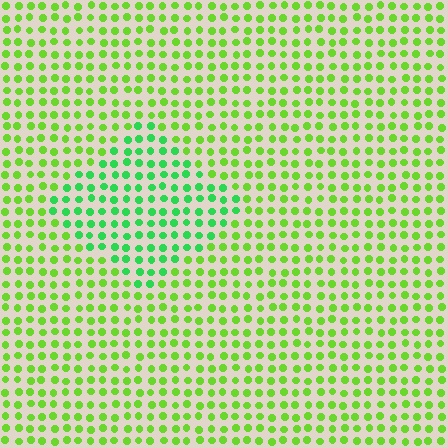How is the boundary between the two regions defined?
The boundary is defined purely by a slight shift in hue (about 35 degrees). Spacing, size, and orientation are identical on both sides.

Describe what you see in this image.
The image is filled with small lime elements in a uniform arrangement. A diamond-shaped region is visible where the elements are tinted to a slightly different hue, forming a subtle color boundary.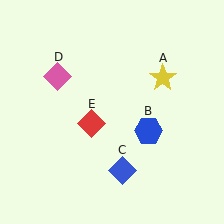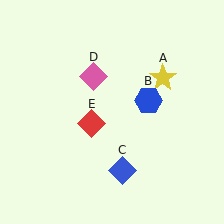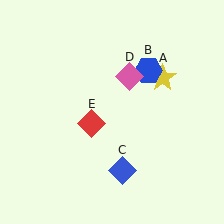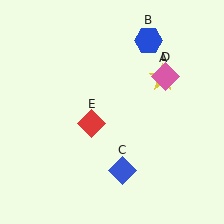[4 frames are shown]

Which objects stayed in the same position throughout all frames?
Yellow star (object A) and blue diamond (object C) and red diamond (object E) remained stationary.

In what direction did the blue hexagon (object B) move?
The blue hexagon (object B) moved up.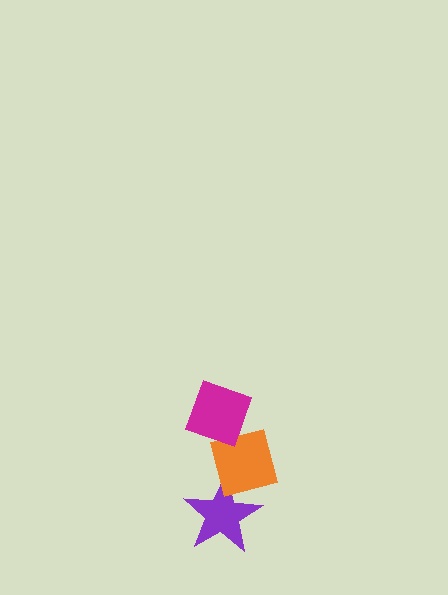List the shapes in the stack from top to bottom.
From top to bottom: the magenta diamond, the orange square, the purple star.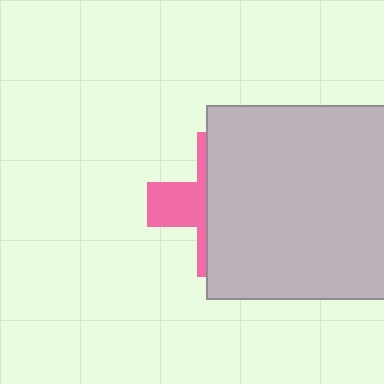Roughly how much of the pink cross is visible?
A small part of it is visible (roughly 31%).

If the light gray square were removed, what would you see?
You would see the complete pink cross.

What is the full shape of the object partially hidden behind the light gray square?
The partially hidden object is a pink cross.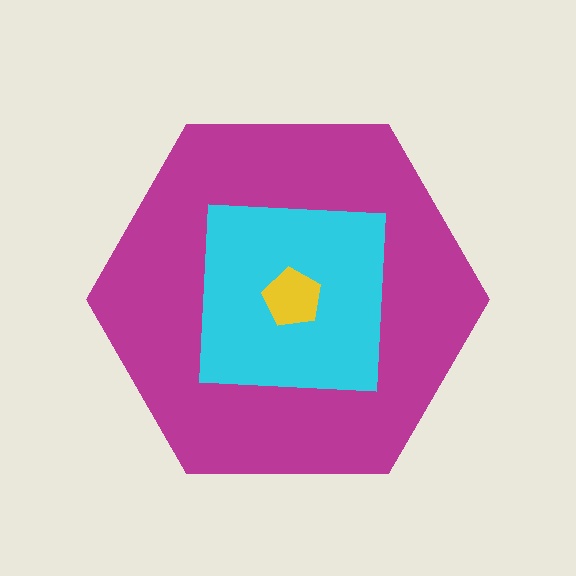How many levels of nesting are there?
3.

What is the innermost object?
The yellow pentagon.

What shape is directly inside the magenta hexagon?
The cyan square.